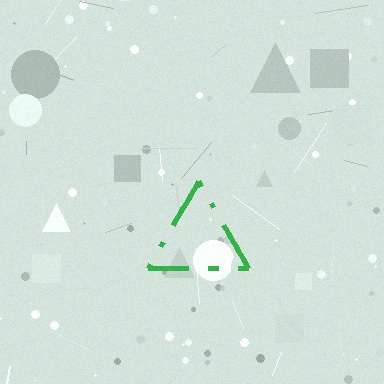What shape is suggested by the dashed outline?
The dashed outline suggests a triangle.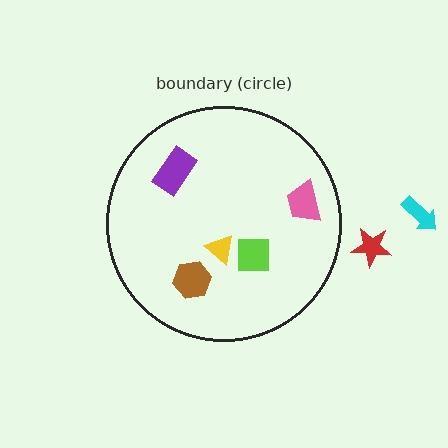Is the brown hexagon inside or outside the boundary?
Inside.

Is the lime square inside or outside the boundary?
Inside.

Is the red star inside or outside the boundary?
Outside.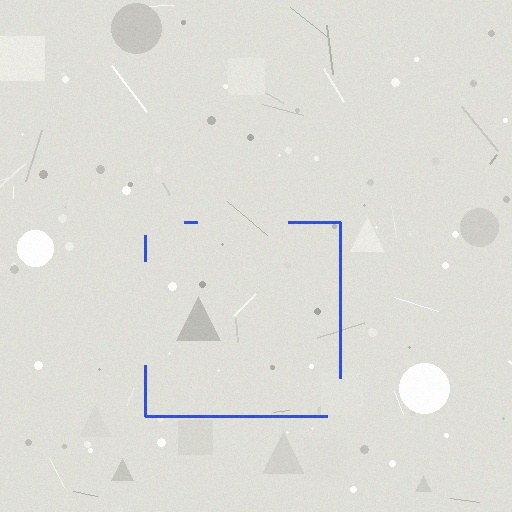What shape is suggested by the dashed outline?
The dashed outline suggests a square.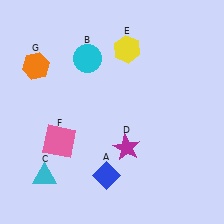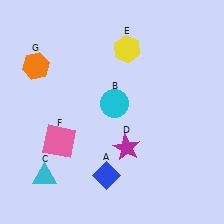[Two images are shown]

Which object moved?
The cyan circle (B) moved down.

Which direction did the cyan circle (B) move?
The cyan circle (B) moved down.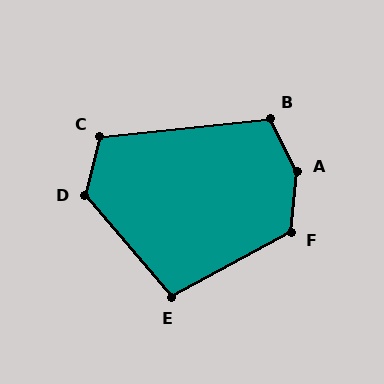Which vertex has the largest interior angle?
A, at approximately 147 degrees.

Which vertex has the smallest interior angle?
E, at approximately 102 degrees.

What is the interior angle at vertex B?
Approximately 111 degrees (obtuse).